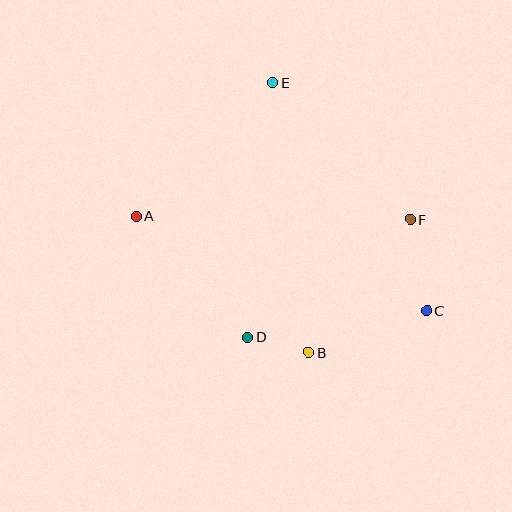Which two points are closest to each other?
Points B and D are closest to each other.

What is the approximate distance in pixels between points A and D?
The distance between A and D is approximately 164 pixels.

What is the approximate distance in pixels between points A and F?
The distance between A and F is approximately 274 pixels.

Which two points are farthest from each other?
Points A and C are farthest from each other.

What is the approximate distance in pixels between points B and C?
The distance between B and C is approximately 125 pixels.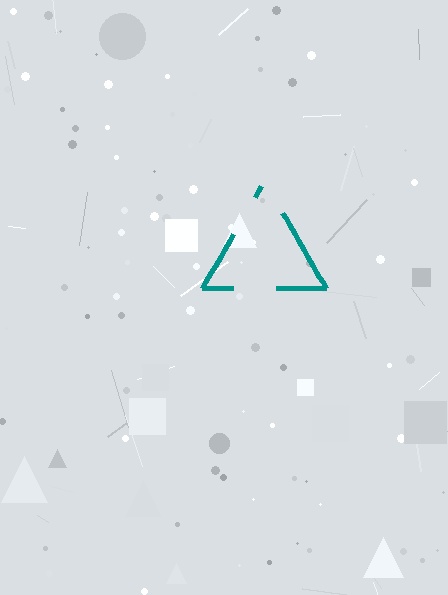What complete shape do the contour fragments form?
The contour fragments form a triangle.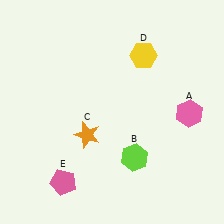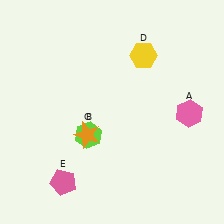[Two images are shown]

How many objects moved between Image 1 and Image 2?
1 object moved between the two images.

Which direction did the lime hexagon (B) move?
The lime hexagon (B) moved left.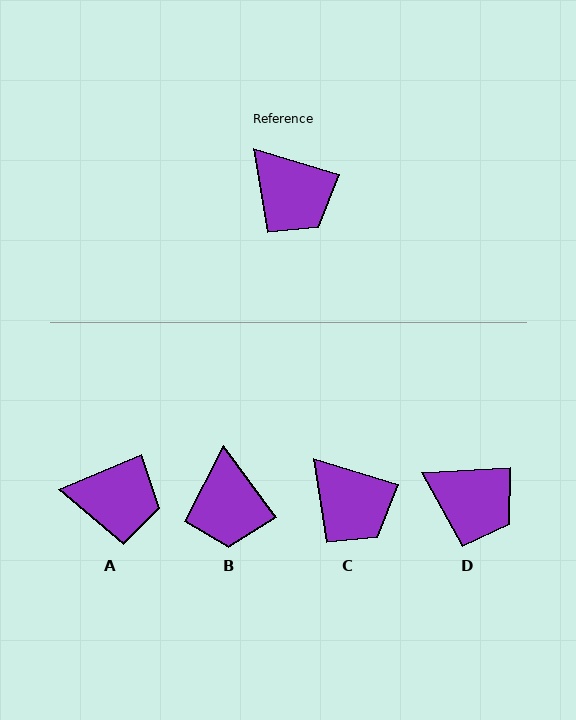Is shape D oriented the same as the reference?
No, it is off by about 20 degrees.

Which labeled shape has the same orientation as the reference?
C.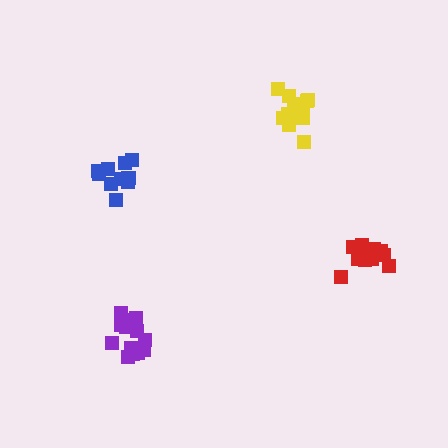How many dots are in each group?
Group 1: 14 dots, Group 2: 15 dots, Group 3: 11 dots, Group 4: 14 dots (54 total).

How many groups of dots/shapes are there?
There are 4 groups.